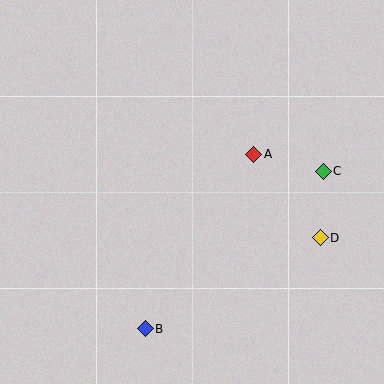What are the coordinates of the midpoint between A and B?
The midpoint between A and B is at (199, 242).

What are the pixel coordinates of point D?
Point D is at (320, 238).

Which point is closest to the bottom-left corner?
Point B is closest to the bottom-left corner.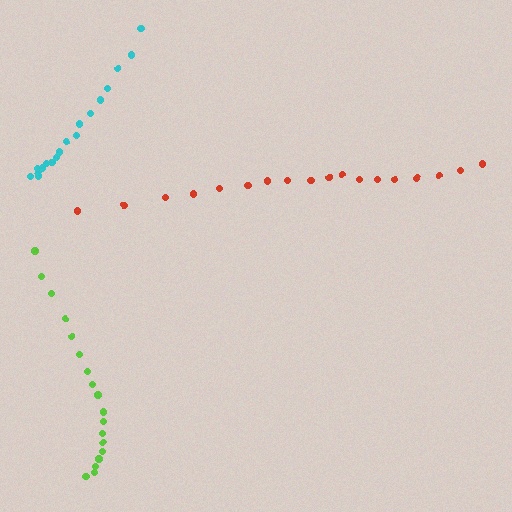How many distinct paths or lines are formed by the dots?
There are 3 distinct paths.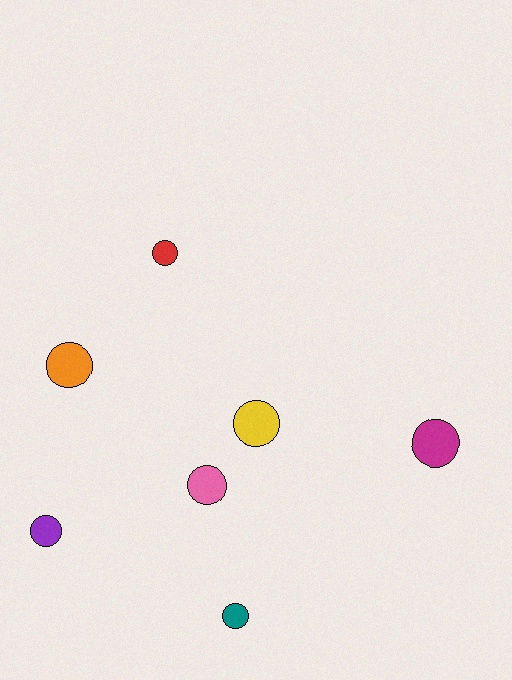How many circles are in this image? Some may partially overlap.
There are 7 circles.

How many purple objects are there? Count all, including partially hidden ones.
There is 1 purple object.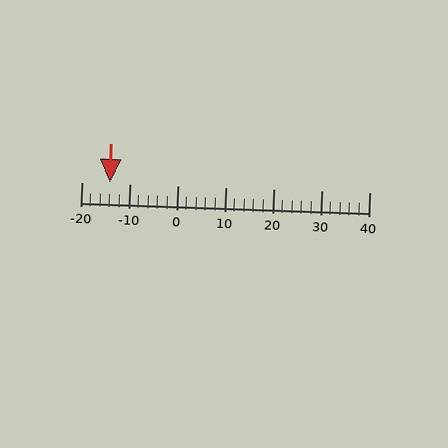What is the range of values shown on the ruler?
The ruler shows values from -20 to 40.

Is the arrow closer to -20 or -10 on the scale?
The arrow is closer to -10.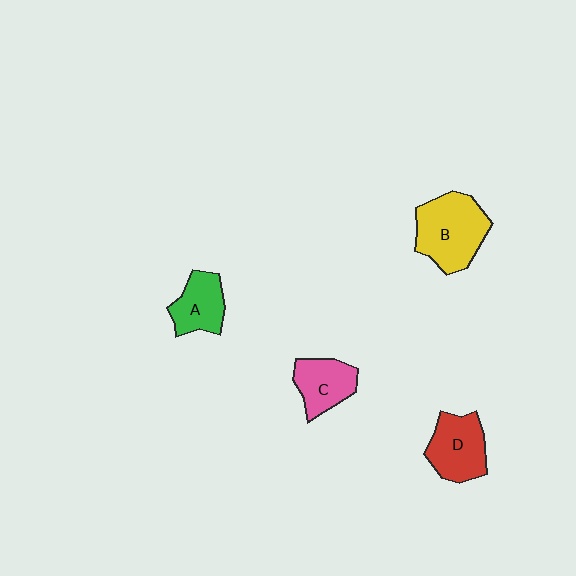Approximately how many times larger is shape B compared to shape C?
Approximately 1.6 times.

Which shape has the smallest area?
Shape A (green).